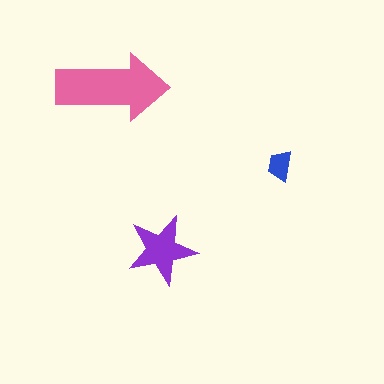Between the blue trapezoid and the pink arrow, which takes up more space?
The pink arrow.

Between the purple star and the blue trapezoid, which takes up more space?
The purple star.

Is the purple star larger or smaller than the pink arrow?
Smaller.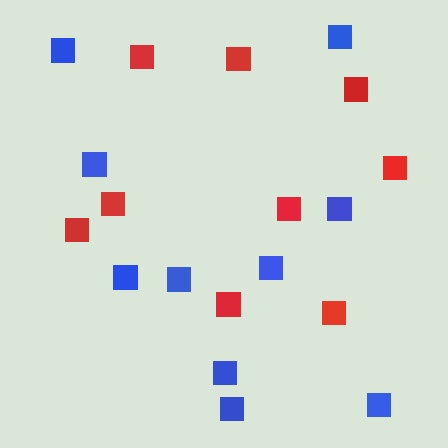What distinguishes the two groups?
There are 2 groups: one group of blue squares (10) and one group of red squares (9).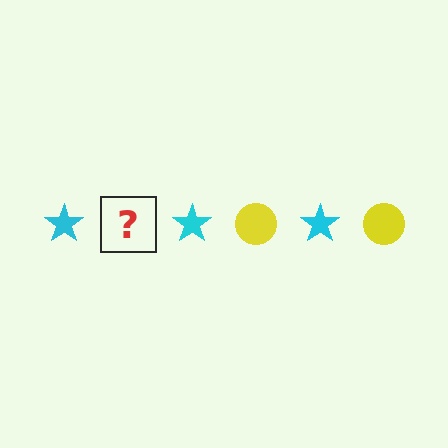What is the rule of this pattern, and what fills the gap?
The rule is that the pattern alternates between cyan star and yellow circle. The gap should be filled with a yellow circle.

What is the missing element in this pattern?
The missing element is a yellow circle.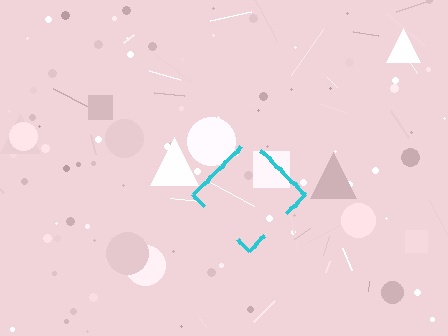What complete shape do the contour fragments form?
The contour fragments form a diamond.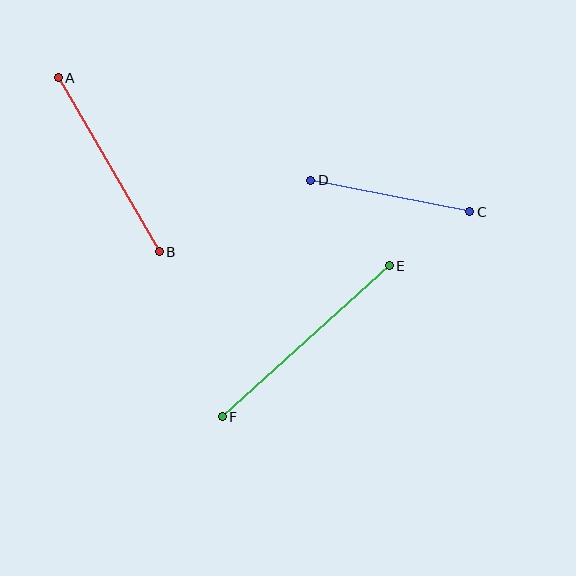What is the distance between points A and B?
The distance is approximately 201 pixels.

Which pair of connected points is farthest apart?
Points E and F are farthest apart.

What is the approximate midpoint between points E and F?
The midpoint is at approximately (306, 341) pixels.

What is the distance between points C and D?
The distance is approximately 162 pixels.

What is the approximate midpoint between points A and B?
The midpoint is at approximately (109, 165) pixels.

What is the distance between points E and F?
The distance is approximately 225 pixels.